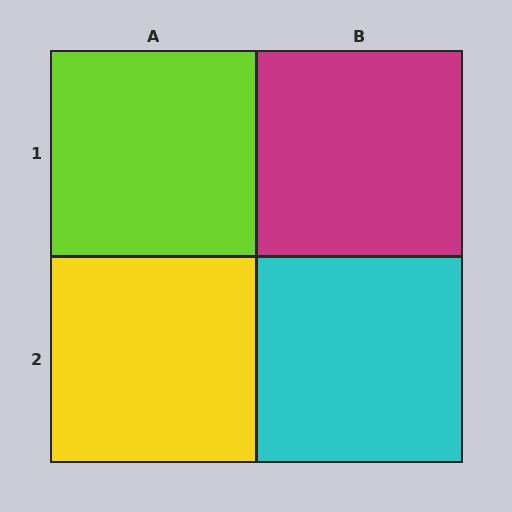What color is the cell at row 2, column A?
Yellow.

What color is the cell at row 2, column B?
Cyan.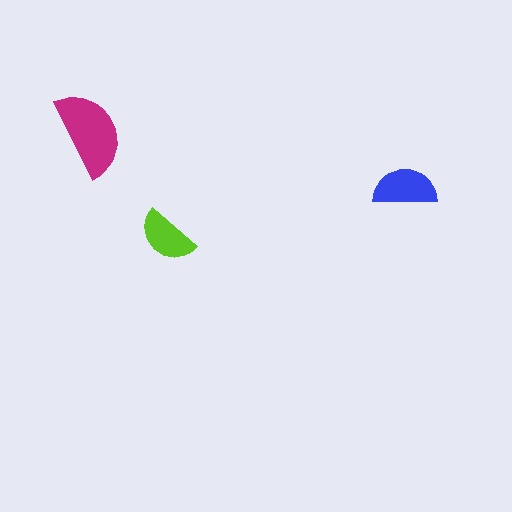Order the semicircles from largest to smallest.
the magenta one, the blue one, the lime one.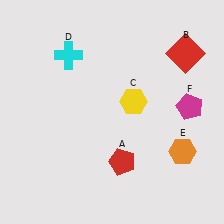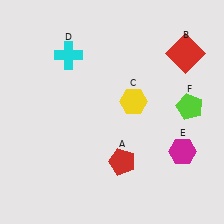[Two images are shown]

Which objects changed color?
E changed from orange to magenta. F changed from magenta to lime.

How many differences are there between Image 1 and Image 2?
There are 2 differences between the two images.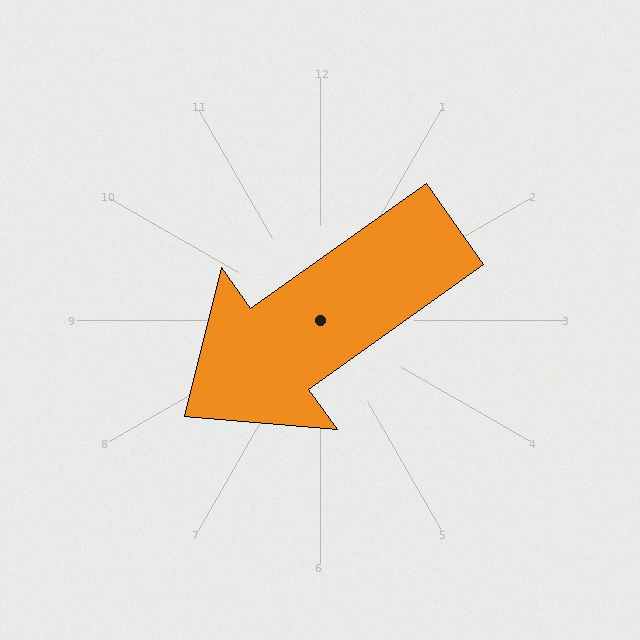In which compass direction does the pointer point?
Southwest.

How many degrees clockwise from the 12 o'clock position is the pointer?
Approximately 235 degrees.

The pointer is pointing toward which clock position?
Roughly 8 o'clock.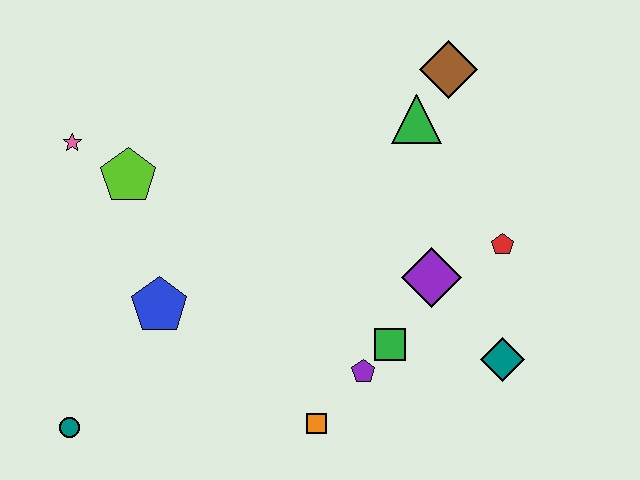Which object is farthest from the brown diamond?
The teal circle is farthest from the brown diamond.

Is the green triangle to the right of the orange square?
Yes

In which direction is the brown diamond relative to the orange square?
The brown diamond is above the orange square.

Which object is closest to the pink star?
The lime pentagon is closest to the pink star.